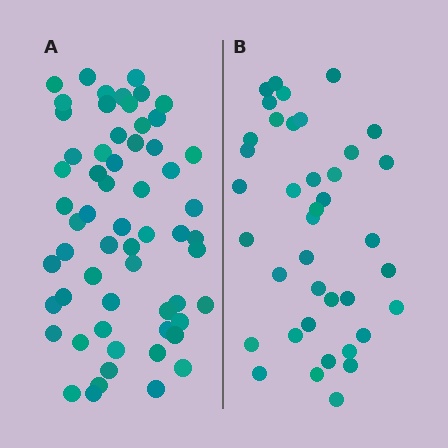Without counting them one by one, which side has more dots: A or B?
Region A (the left region) has more dots.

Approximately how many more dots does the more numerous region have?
Region A has approximately 20 more dots than region B.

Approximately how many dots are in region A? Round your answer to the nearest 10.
About 60 dots.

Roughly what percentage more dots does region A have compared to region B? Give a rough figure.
About 55% more.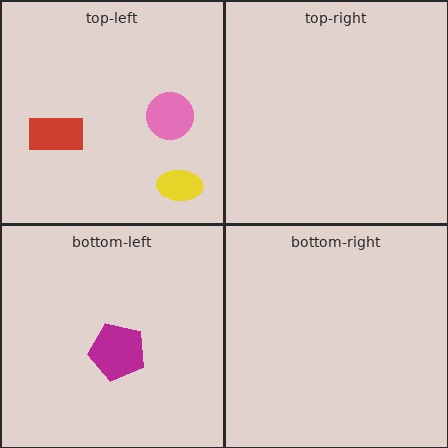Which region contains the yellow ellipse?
The top-left region.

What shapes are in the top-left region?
The red rectangle, the yellow ellipse, the pink circle.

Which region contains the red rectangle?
The top-left region.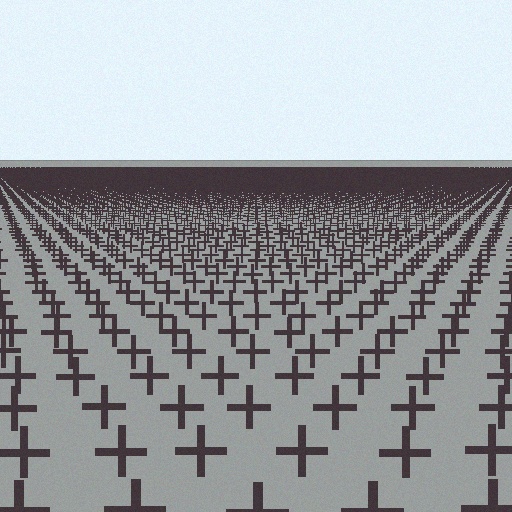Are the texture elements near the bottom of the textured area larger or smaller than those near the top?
Larger. Near the bottom, elements are closer to the viewer and appear at a bigger on-screen size.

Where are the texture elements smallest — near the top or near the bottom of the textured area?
Near the top.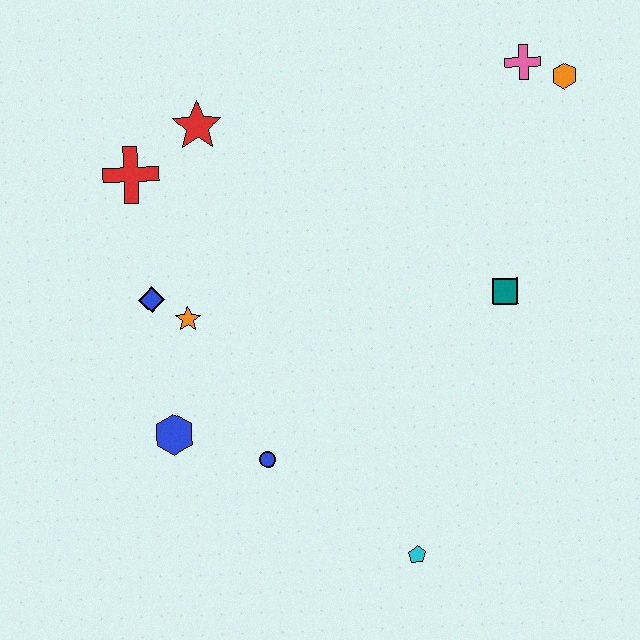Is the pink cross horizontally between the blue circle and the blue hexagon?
No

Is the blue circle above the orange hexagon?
No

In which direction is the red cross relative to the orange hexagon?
The red cross is to the left of the orange hexagon.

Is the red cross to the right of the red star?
No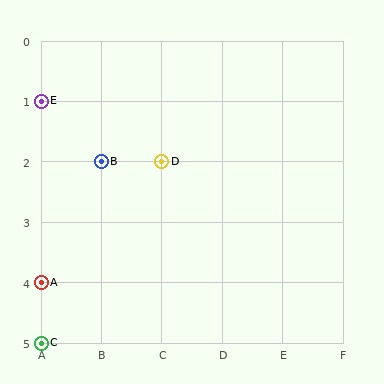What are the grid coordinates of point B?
Point B is at grid coordinates (B, 2).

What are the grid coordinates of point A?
Point A is at grid coordinates (A, 4).